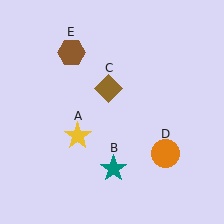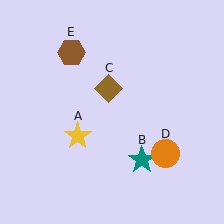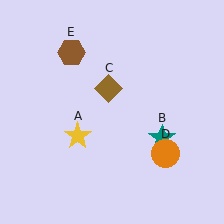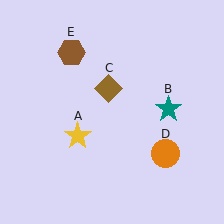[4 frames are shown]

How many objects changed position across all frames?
1 object changed position: teal star (object B).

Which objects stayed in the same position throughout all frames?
Yellow star (object A) and brown diamond (object C) and orange circle (object D) and brown hexagon (object E) remained stationary.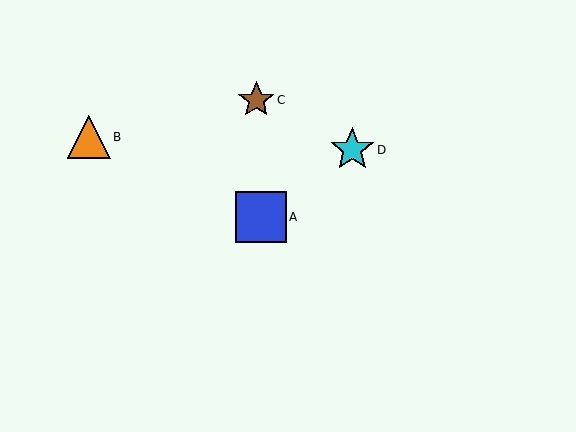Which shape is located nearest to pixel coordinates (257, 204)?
The blue square (labeled A) at (261, 217) is nearest to that location.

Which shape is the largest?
The blue square (labeled A) is the largest.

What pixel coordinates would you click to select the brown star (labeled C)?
Click at (256, 100) to select the brown star C.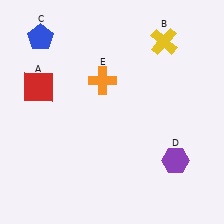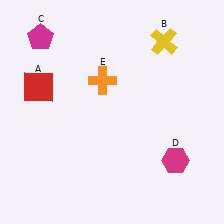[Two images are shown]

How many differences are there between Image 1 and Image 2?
There are 2 differences between the two images.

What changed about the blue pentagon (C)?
In Image 1, C is blue. In Image 2, it changed to magenta.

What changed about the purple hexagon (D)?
In Image 1, D is purple. In Image 2, it changed to magenta.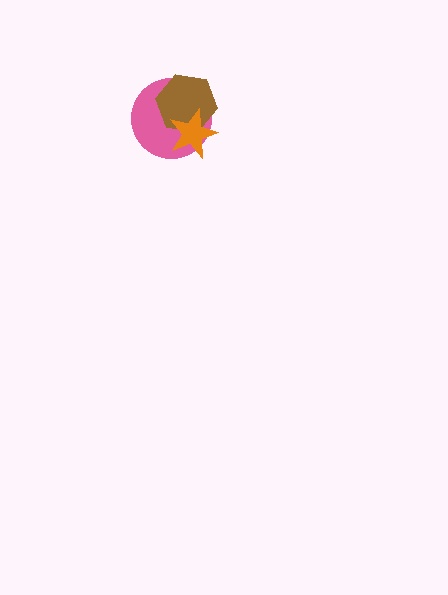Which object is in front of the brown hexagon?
The orange star is in front of the brown hexagon.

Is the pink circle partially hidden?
Yes, it is partially covered by another shape.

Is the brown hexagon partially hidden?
Yes, it is partially covered by another shape.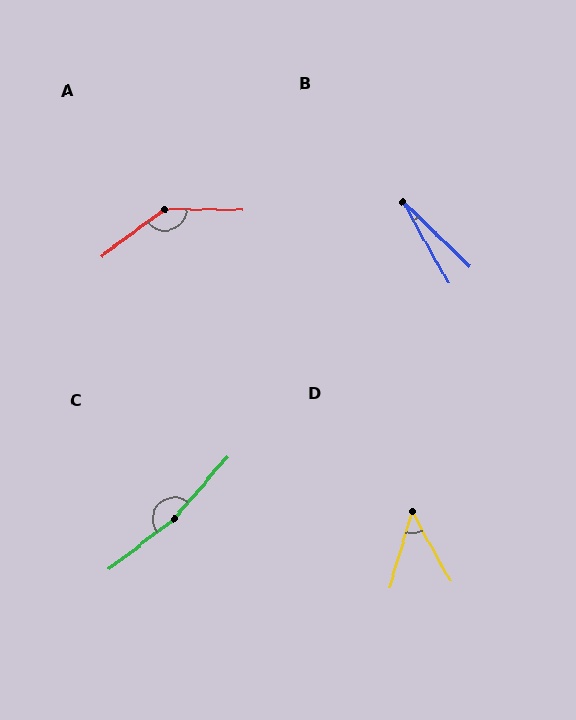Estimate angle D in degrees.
Approximately 45 degrees.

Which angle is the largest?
C, at approximately 168 degrees.